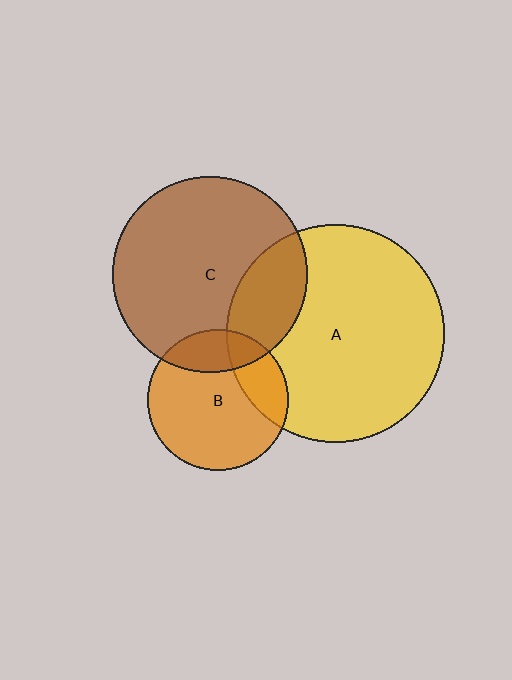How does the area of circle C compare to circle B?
Approximately 1.9 times.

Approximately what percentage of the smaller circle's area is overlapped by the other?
Approximately 20%.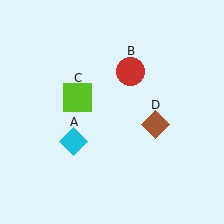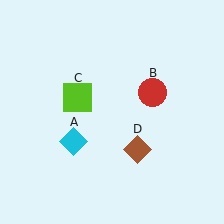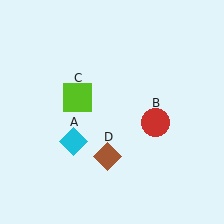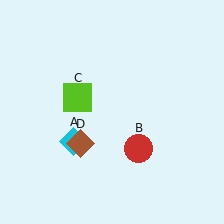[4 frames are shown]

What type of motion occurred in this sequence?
The red circle (object B), brown diamond (object D) rotated clockwise around the center of the scene.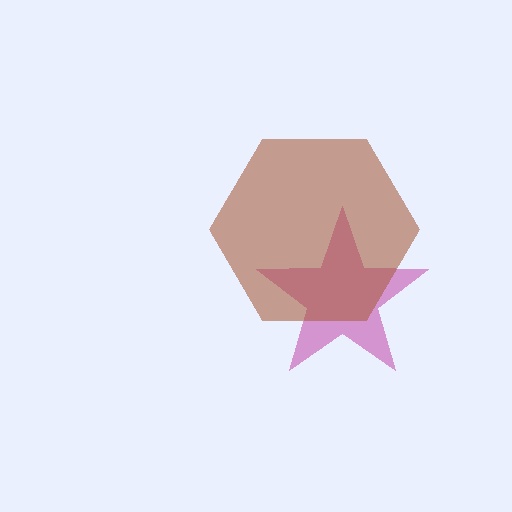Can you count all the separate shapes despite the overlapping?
Yes, there are 2 separate shapes.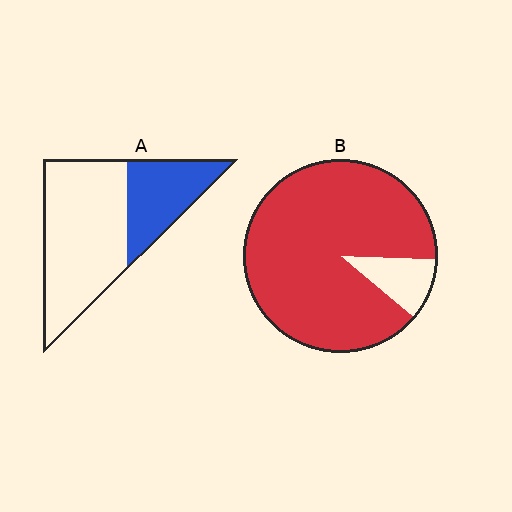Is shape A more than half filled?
No.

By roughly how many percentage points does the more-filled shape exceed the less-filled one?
By roughly 55 percentage points (B over A).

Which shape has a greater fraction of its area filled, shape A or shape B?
Shape B.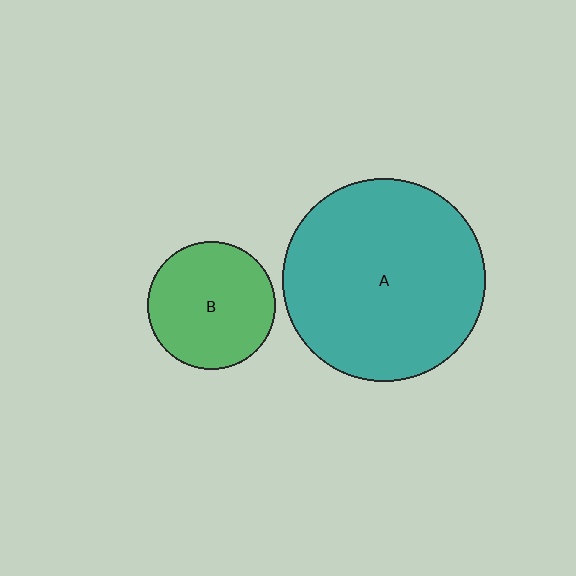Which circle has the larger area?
Circle A (teal).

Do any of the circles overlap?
No, none of the circles overlap.